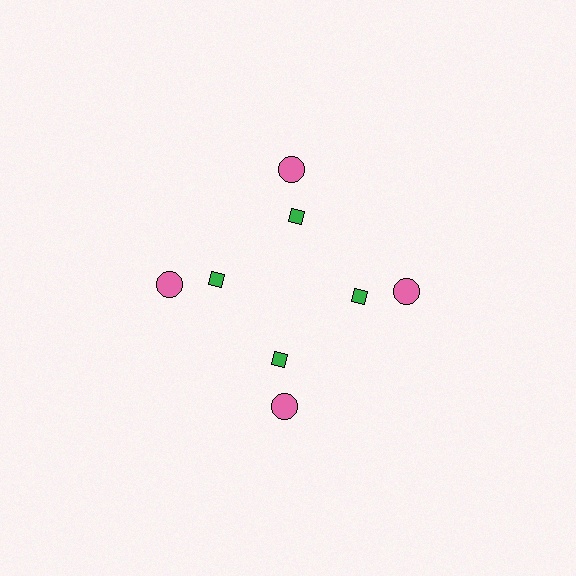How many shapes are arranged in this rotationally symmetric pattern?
There are 8 shapes, arranged in 4 groups of 2.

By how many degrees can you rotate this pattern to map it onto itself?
The pattern maps onto itself every 90 degrees of rotation.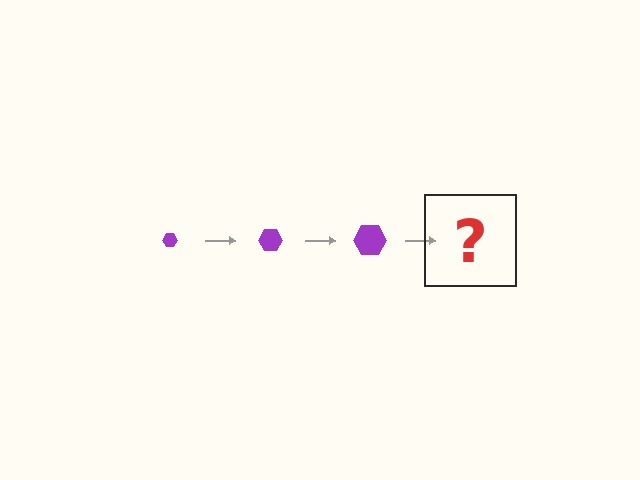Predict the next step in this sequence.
The next step is a purple hexagon, larger than the previous one.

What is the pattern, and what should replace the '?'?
The pattern is that the hexagon gets progressively larger each step. The '?' should be a purple hexagon, larger than the previous one.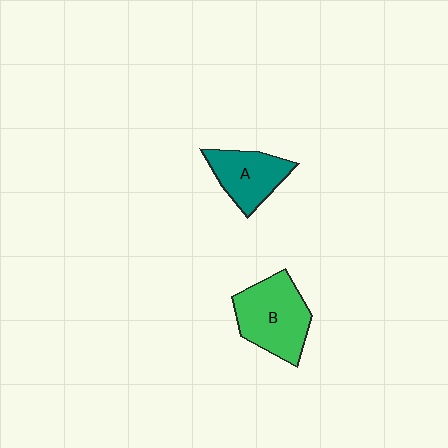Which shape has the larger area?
Shape B (green).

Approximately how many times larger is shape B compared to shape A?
Approximately 1.4 times.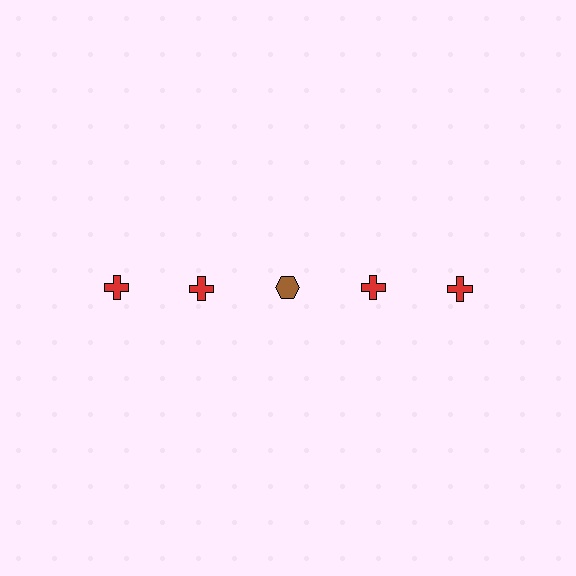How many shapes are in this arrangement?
There are 5 shapes arranged in a grid pattern.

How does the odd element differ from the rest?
It differs in both color (brown instead of red) and shape (hexagon instead of cross).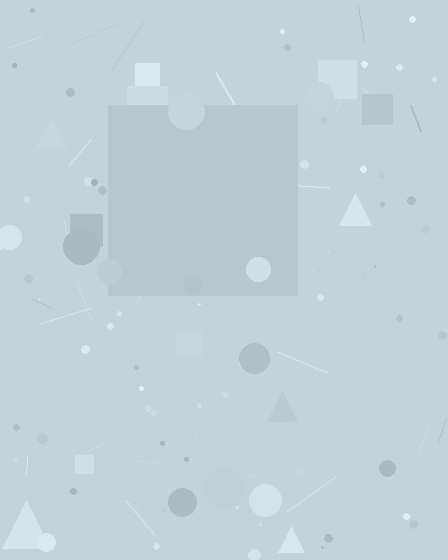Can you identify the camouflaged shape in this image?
The camouflaged shape is a square.